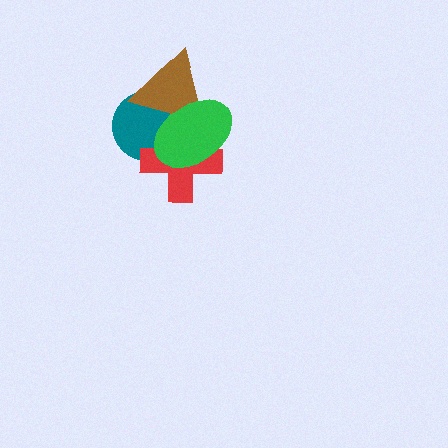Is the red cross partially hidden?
Yes, it is partially covered by another shape.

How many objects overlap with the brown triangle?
3 objects overlap with the brown triangle.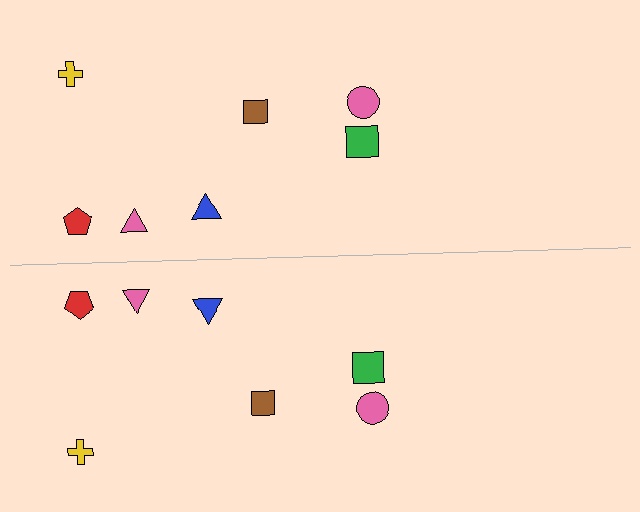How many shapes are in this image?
There are 14 shapes in this image.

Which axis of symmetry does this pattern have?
The pattern has a horizontal axis of symmetry running through the center of the image.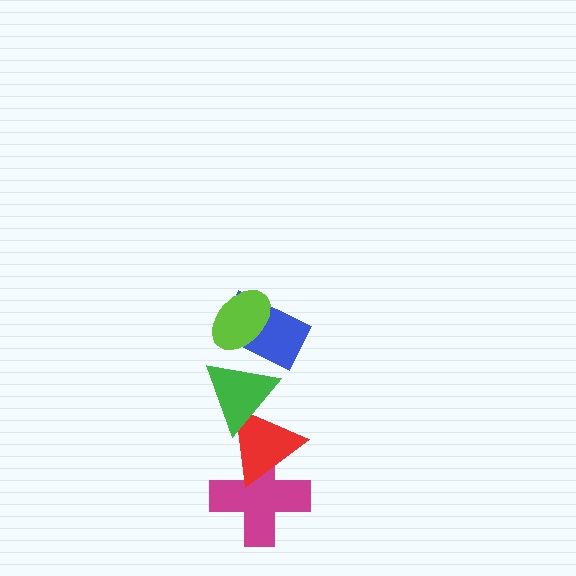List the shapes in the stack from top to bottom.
From top to bottom: the lime ellipse, the blue rectangle, the green triangle, the red triangle, the magenta cross.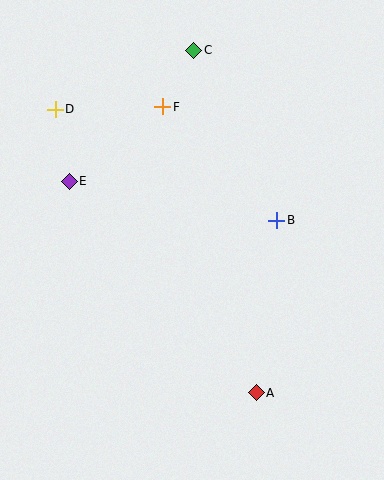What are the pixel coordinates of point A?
Point A is at (256, 393).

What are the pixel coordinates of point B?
Point B is at (277, 220).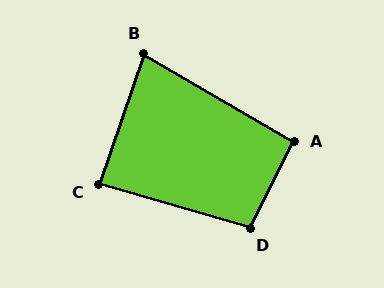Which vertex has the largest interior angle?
D, at approximately 101 degrees.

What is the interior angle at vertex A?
Approximately 93 degrees (approximately right).